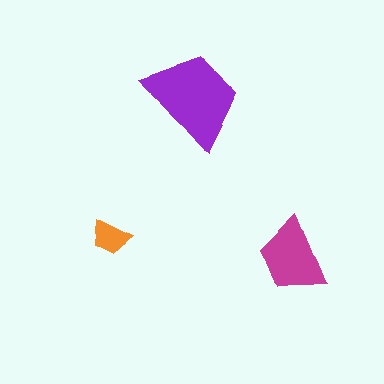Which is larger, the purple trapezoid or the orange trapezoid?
The purple one.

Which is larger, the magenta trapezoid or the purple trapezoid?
The purple one.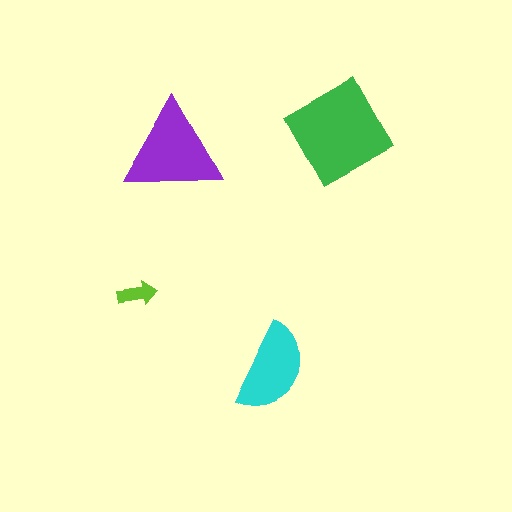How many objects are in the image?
There are 4 objects in the image.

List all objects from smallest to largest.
The lime arrow, the cyan semicircle, the purple triangle, the green diamond.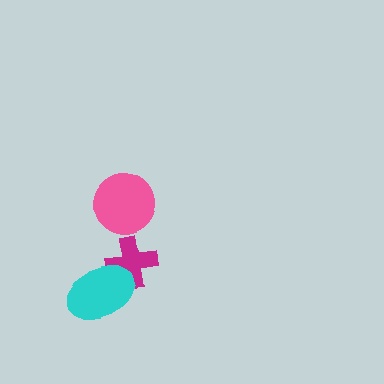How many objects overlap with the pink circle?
0 objects overlap with the pink circle.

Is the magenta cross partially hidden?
Yes, it is partially covered by another shape.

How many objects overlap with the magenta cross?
1 object overlaps with the magenta cross.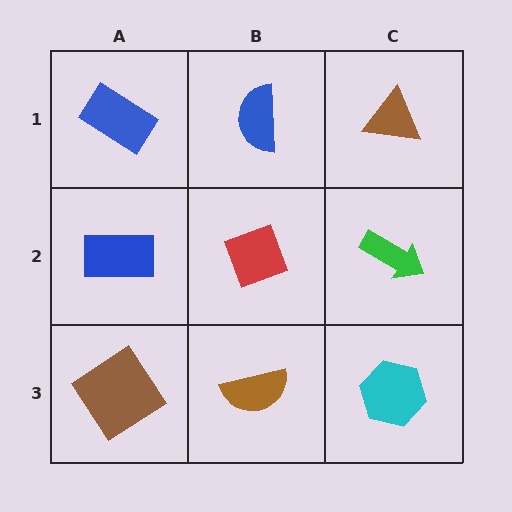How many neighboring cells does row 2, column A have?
3.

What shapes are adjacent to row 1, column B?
A red diamond (row 2, column B), a blue rectangle (row 1, column A), a brown triangle (row 1, column C).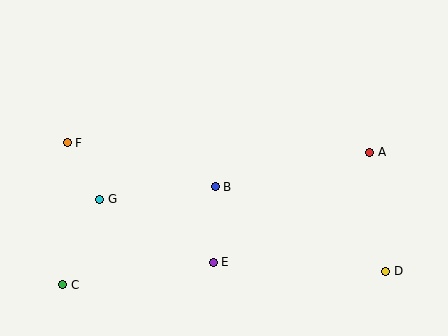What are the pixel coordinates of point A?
Point A is at (370, 152).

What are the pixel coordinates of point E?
Point E is at (213, 262).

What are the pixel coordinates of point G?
Point G is at (100, 199).